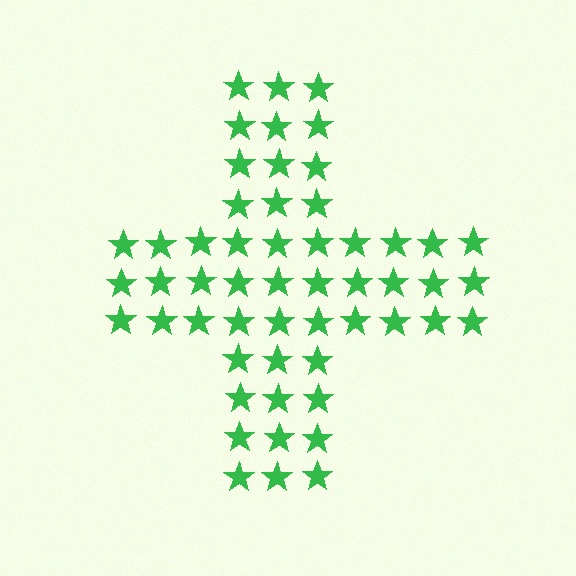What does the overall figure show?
The overall figure shows a cross.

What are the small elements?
The small elements are stars.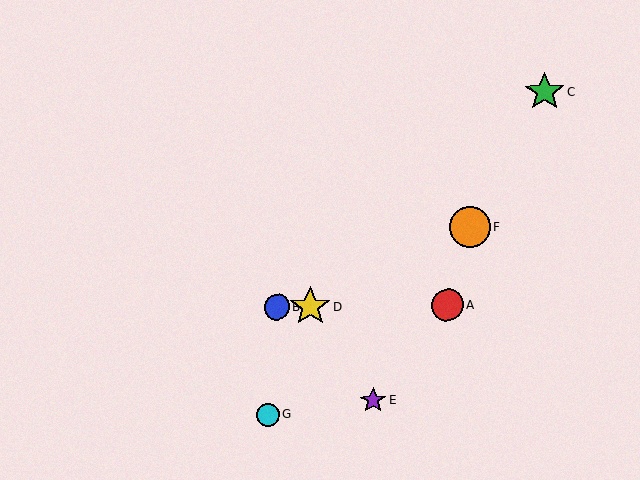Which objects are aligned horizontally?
Objects A, B, D are aligned horizontally.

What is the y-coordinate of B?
Object B is at y≈307.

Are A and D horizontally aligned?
Yes, both are at y≈305.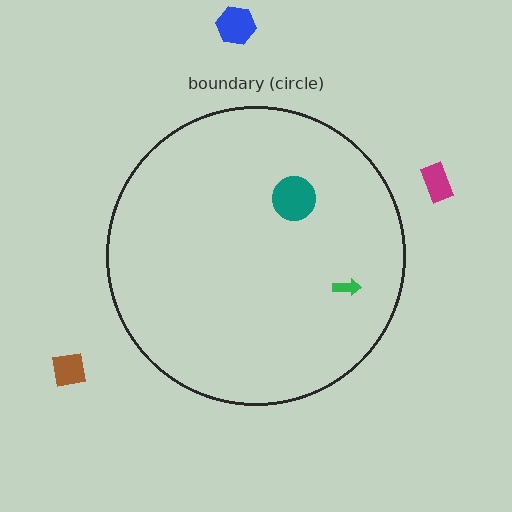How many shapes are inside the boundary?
2 inside, 3 outside.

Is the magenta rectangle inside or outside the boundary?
Outside.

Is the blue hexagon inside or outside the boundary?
Outside.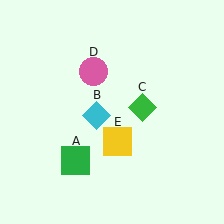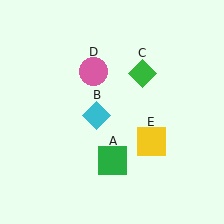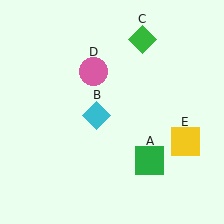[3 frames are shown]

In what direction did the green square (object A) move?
The green square (object A) moved right.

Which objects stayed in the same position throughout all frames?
Cyan diamond (object B) and pink circle (object D) remained stationary.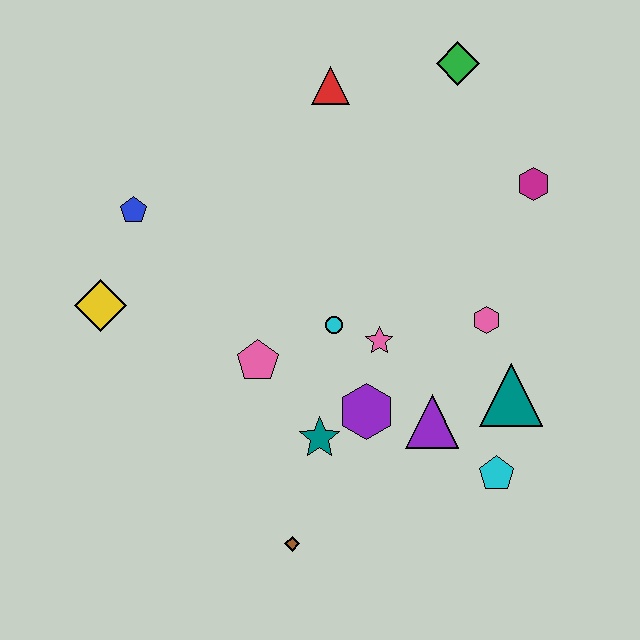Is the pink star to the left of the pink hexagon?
Yes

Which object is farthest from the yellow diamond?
The magenta hexagon is farthest from the yellow diamond.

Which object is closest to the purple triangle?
The purple hexagon is closest to the purple triangle.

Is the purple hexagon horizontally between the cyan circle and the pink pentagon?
No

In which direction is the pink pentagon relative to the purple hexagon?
The pink pentagon is to the left of the purple hexagon.